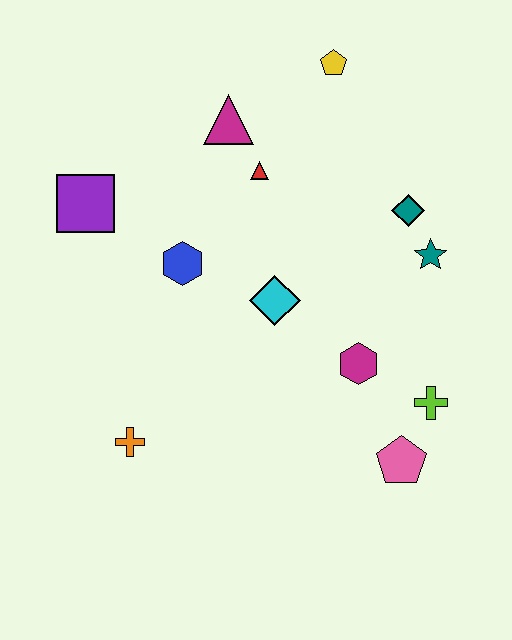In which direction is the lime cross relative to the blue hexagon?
The lime cross is to the right of the blue hexagon.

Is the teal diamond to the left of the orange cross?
No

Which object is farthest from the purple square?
The pink pentagon is farthest from the purple square.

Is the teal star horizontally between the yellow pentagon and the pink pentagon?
No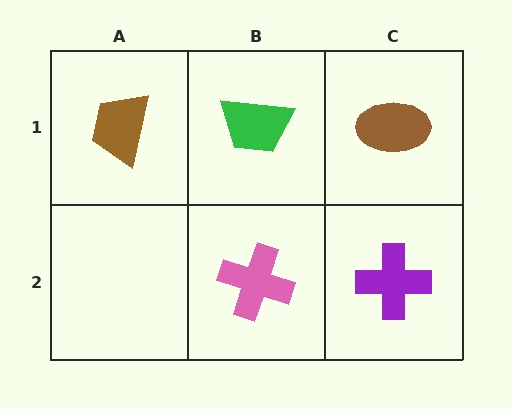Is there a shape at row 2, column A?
No, that cell is empty.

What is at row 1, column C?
A brown ellipse.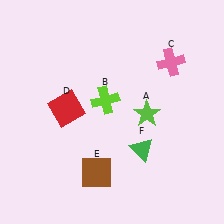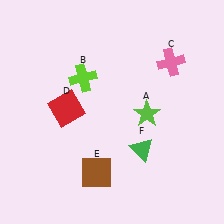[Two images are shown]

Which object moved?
The lime cross (B) moved up.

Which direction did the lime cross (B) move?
The lime cross (B) moved up.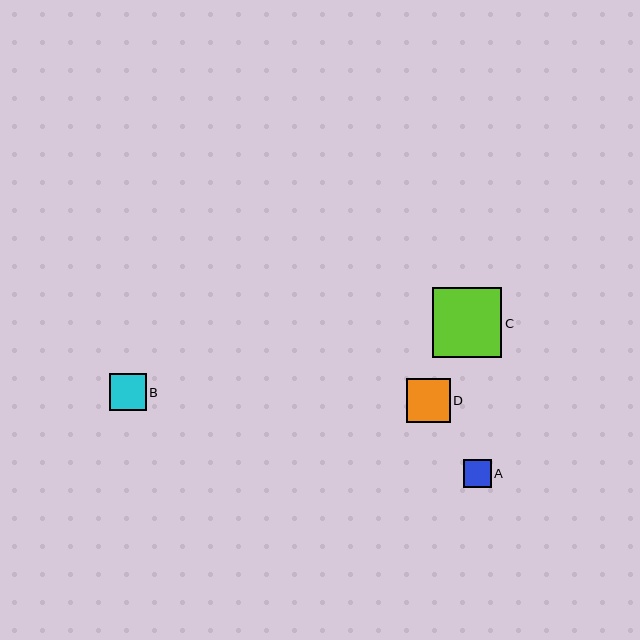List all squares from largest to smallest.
From largest to smallest: C, D, B, A.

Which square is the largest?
Square C is the largest with a size of approximately 69 pixels.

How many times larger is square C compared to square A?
Square C is approximately 2.5 times the size of square A.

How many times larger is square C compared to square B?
Square C is approximately 1.9 times the size of square B.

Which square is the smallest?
Square A is the smallest with a size of approximately 28 pixels.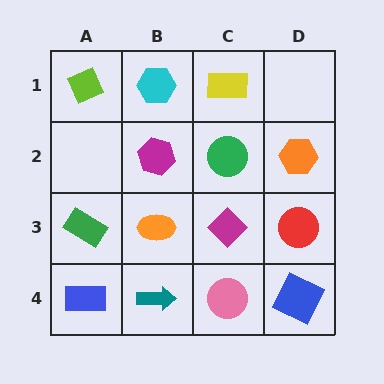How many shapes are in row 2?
3 shapes.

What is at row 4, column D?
A blue square.